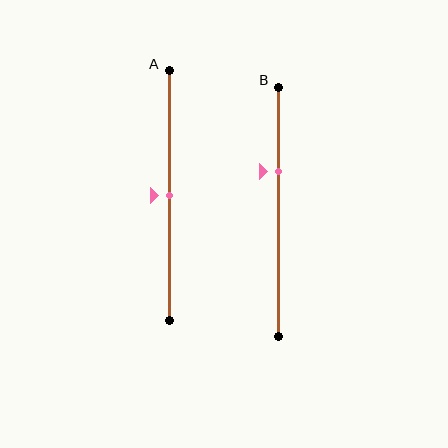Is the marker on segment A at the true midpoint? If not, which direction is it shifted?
Yes, the marker on segment A is at the true midpoint.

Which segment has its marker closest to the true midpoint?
Segment A has its marker closest to the true midpoint.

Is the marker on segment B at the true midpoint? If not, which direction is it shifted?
No, the marker on segment B is shifted upward by about 16% of the segment length.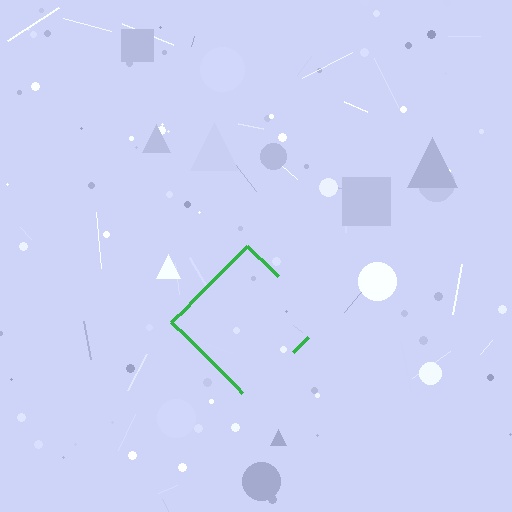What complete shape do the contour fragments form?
The contour fragments form a diamond.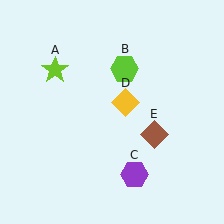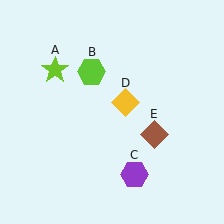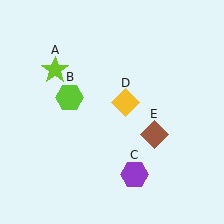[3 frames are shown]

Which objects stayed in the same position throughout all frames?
Lime star (object A) and purple hexagon (object C) and yellow diamond (object D) and brown diamond (object E) remained stationary.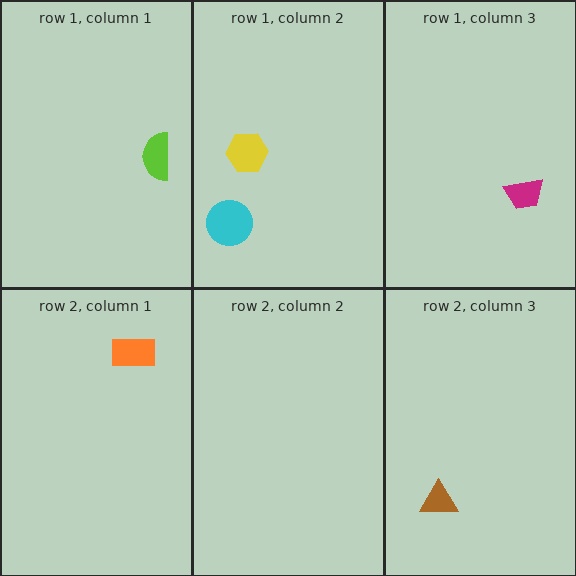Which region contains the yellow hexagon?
The row 1, column 2 region.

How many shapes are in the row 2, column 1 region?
1.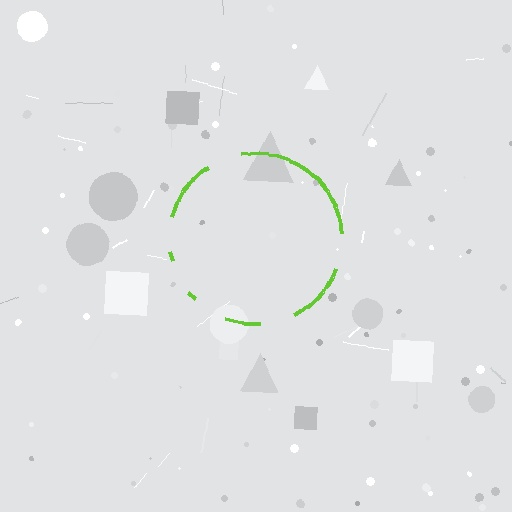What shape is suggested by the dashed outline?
The dashed outline suggests a circle.